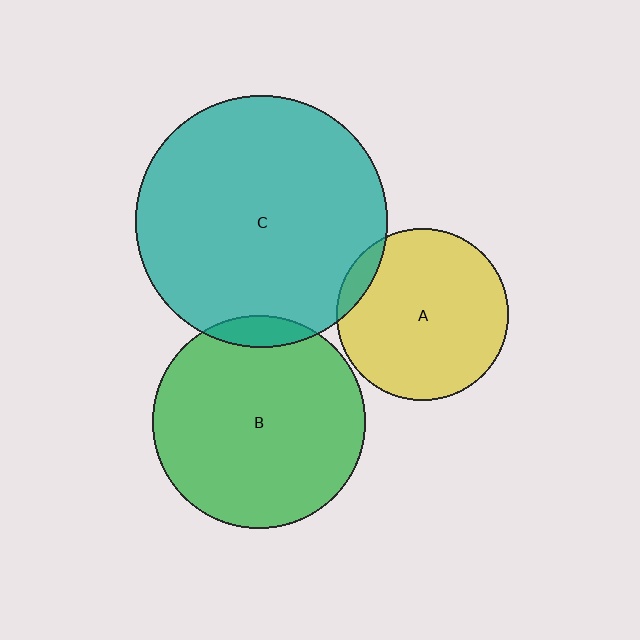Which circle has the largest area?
Circle C (teal).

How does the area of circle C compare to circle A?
Approximately 2.1 times.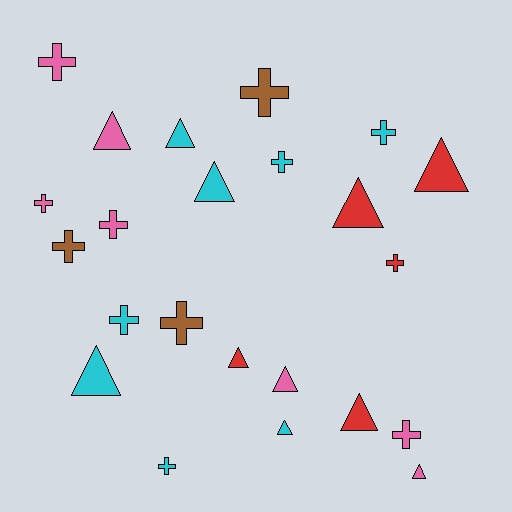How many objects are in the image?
There are 23 objects.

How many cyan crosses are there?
There are 4 cyan crosses.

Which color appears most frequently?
Cyan, with 8 objects.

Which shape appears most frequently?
Cross, with 12 objects.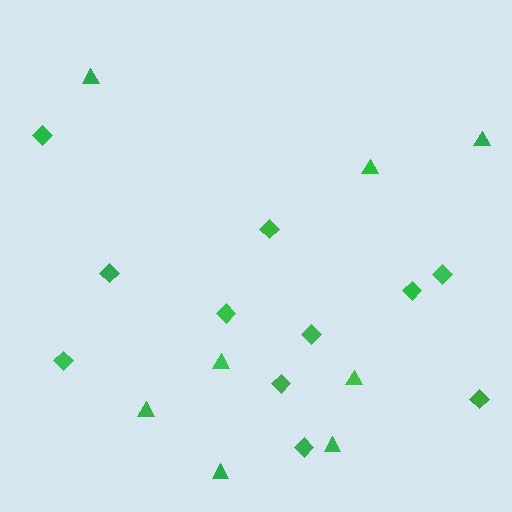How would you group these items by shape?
There are 2 groups: one group of triangles (8) and one group of diamonds (11).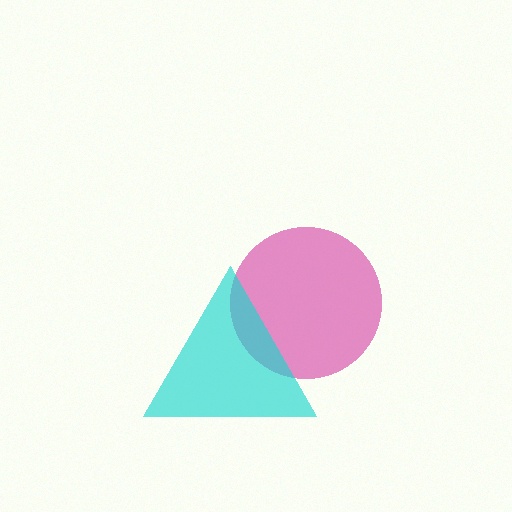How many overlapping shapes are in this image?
There are 2 overlapping shapes in the image.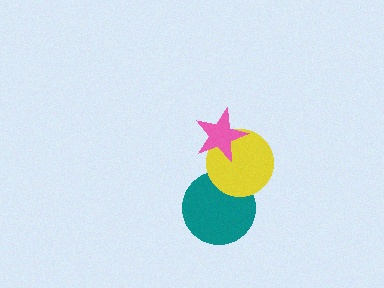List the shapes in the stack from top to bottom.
From top to bottom: the pink star, the yellow circle, the teal circle.